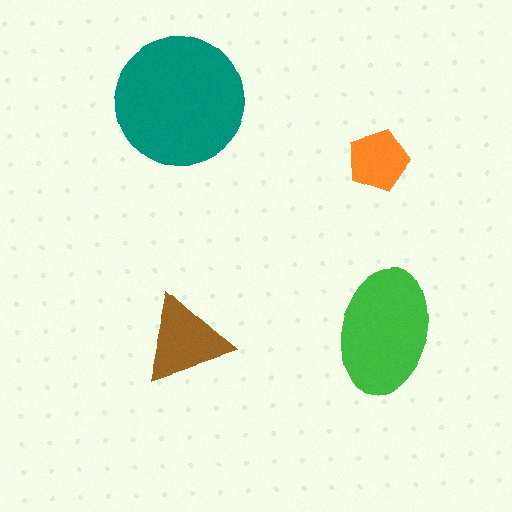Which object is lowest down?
The brown triangle is bottommost.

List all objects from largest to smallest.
The teal circle, the green ellipse, the brown triangle, the orange pentagon.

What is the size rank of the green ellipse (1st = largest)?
2nd.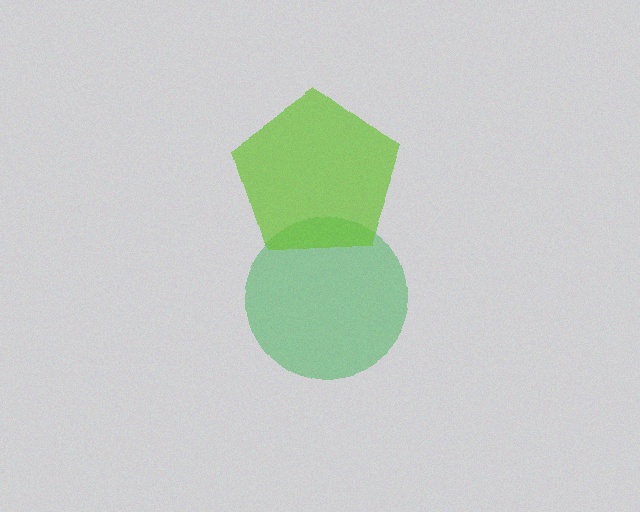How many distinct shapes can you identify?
There are 2 distinct shapes: a green circle, a lime pentagon.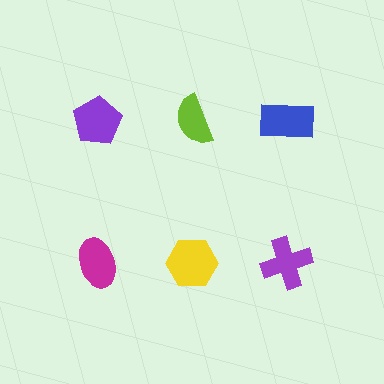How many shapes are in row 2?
3 shapes.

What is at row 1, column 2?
A lime semicircle.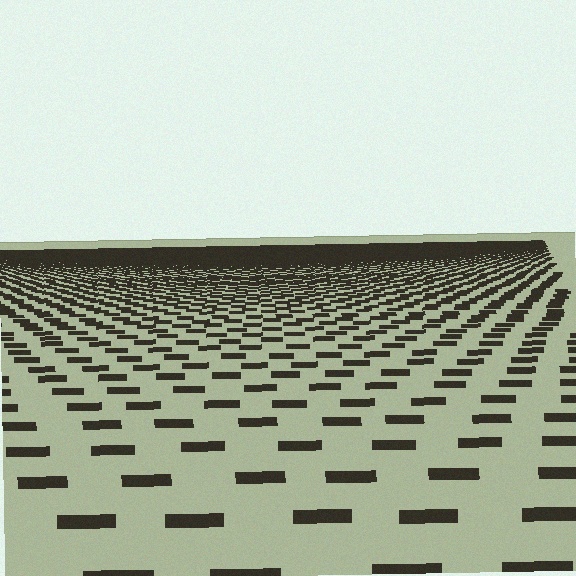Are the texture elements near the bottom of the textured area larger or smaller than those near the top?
Larger. Near the bottom, elements are closer to the viewer and appear at a bigger on-screen size.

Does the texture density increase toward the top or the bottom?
Density increases toward the top.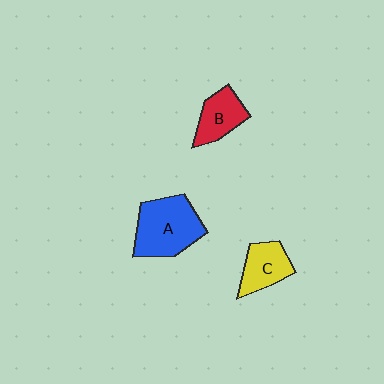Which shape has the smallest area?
Shape B (red).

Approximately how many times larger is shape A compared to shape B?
Approximately 1.7 times.